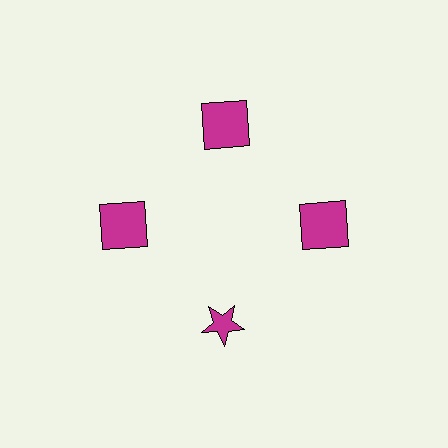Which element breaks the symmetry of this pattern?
The magenta star at roughly the 6 o'clock position breaks the symmetry. All other shapes are magenta squares.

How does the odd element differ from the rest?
It has a different shape: star instead of square.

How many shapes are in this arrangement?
There are 4 shapes arranged in a ring pattern.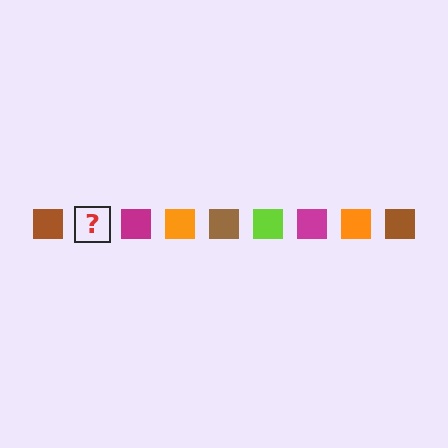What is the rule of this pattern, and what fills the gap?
The rule is that the pattern cycles through brown, lime, magenta, orange squares. The gap should be filled with a lime square.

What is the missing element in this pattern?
The missing element is a lime square.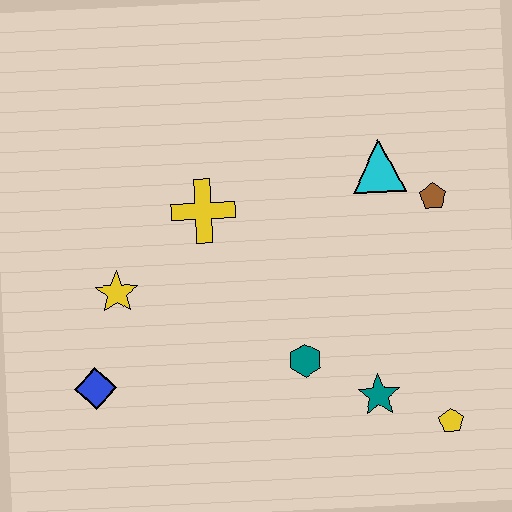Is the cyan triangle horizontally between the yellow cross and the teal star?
No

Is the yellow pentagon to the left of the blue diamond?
No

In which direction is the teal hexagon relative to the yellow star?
The teal hexagon is to the right of the yellow star.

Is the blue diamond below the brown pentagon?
Yes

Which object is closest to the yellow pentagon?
The teal star is closest to the yellow pentagon.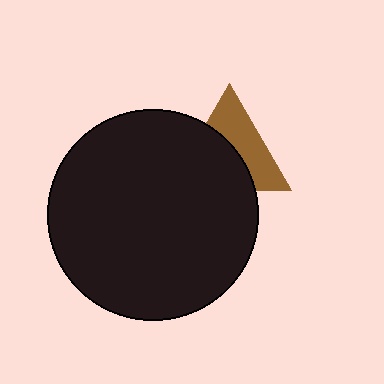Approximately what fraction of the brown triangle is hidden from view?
Roughly 52% of the brown triangle is hidden behind the black circle.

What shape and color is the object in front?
The object in front is a black circle.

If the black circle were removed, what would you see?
You would see the complete brown triangle.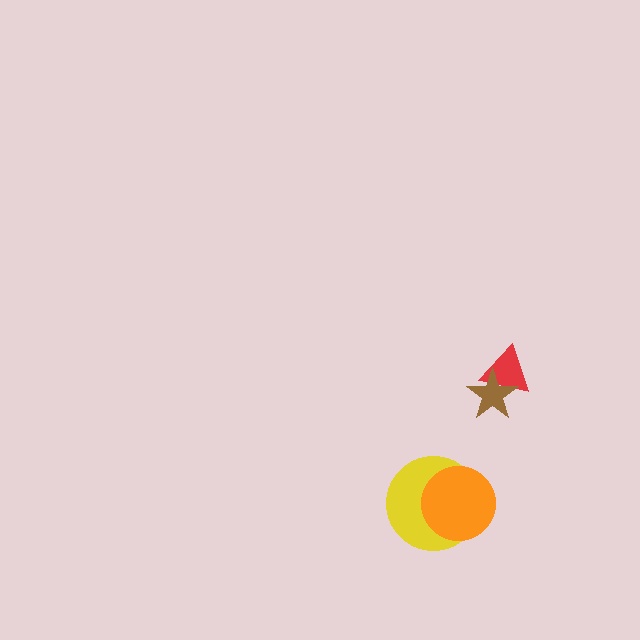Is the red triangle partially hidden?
Yes, it is partially covered by another shape.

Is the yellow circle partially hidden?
Yes, it is partially covered by another shape.